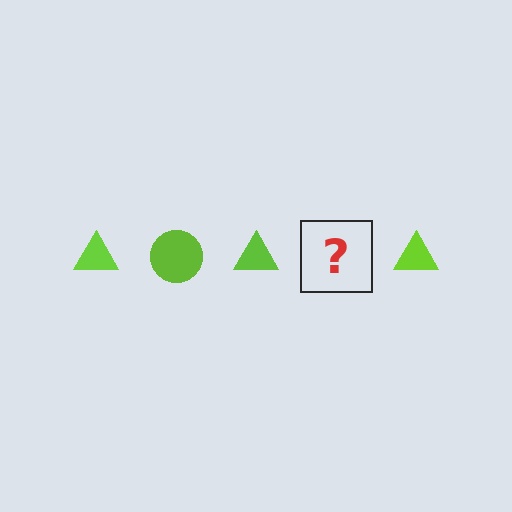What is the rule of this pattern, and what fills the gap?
The rule is that the pattern cycles through triangle, circle shapes in lime. The gap should be filled with a lime circle.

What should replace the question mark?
The question mark should be replaced with a lime circle.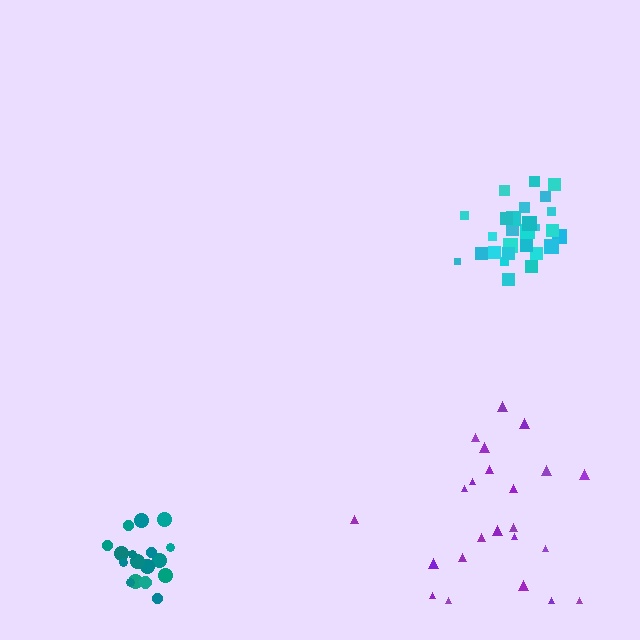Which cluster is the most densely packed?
Cyan.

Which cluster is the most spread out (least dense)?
Purple.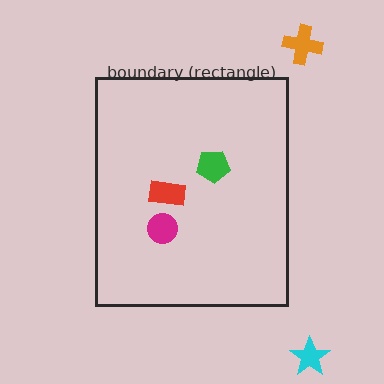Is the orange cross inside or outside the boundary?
Outside.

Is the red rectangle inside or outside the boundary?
Inside.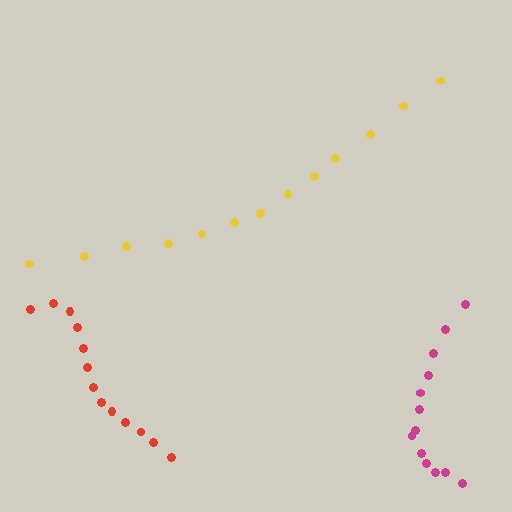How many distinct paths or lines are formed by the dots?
There are 3 distinct paths.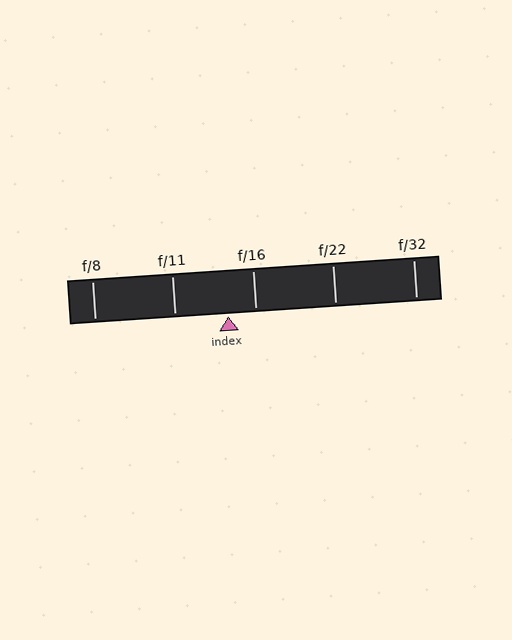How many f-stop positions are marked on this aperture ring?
There are 5 f-stop positions marked.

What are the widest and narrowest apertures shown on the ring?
The widest aperture shown is f/8 and the narrowest is f/32.